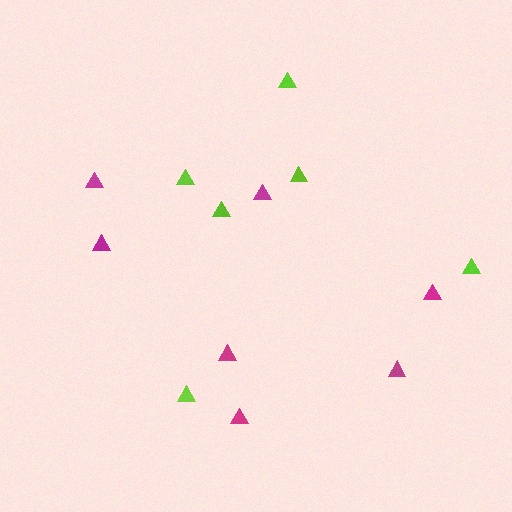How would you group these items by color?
There are 2 groups: one group of lime triangles (6) and one group of magenta triangles (7).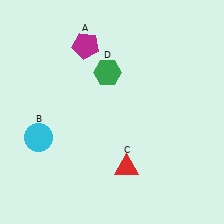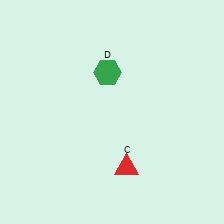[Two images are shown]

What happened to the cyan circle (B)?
The cyan circle (B) was removed in Image 2. It was in the bottom-left area of Image 1.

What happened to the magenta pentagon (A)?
The magenta pentagon (A) was removed in Image 2. It was in the top-left area of Image 1.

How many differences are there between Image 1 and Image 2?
There are 2 differences between the two images.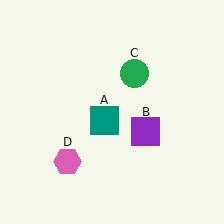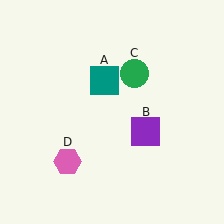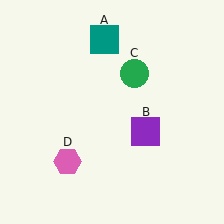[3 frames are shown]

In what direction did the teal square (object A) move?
The teal square (object A) moved up.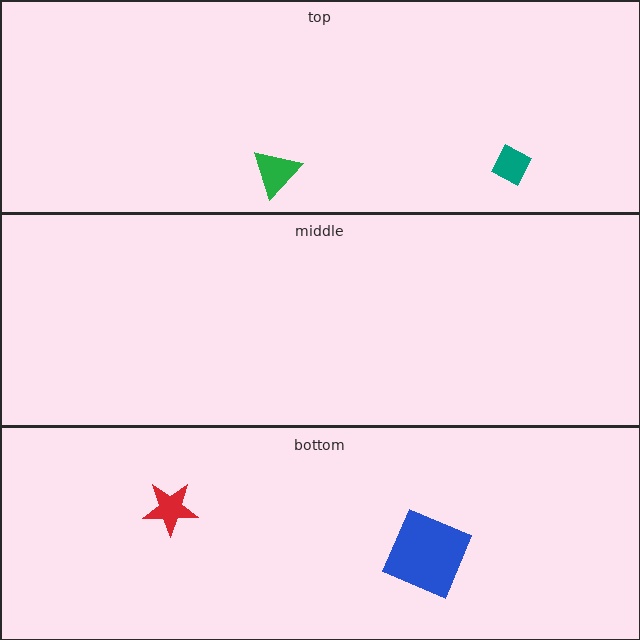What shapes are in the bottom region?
The blue square, the red star.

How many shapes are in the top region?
2.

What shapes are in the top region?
The green triangle, the teal diamond.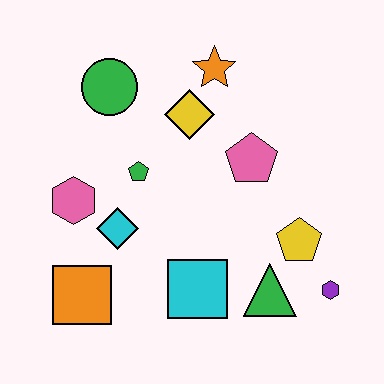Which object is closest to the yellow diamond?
The orange star is closest to the yellow diamond.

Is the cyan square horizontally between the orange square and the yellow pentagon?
Yes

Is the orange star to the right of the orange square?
Yes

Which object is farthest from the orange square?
The orange star is farthest from the orange square.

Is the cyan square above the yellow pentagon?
No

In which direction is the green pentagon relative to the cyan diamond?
The green pentagon is above the cyan diamond.